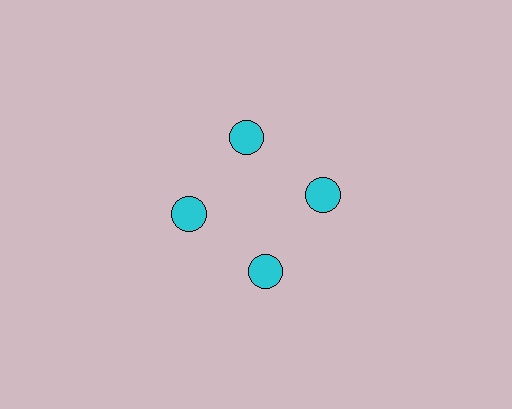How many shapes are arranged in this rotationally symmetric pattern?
There are 4 shapes, arranged in 4 groups of 1.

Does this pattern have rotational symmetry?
Yes, this pattern has 4-fold rotational symmetry. It looks the same after rotating 90 degrees around the center.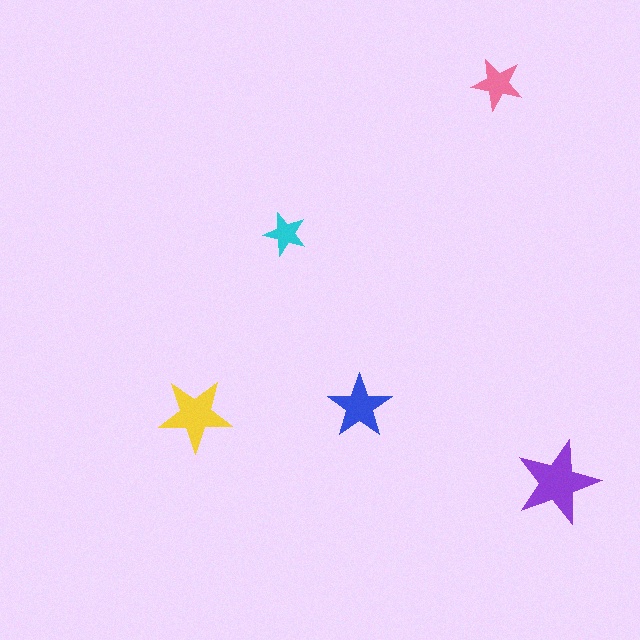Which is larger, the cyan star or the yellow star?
The yellow one.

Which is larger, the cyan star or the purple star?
The purple one.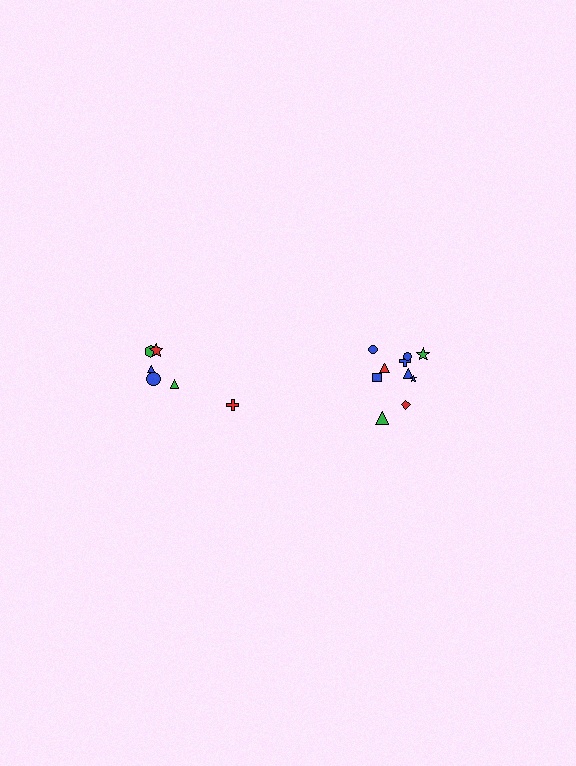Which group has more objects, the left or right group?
The right group.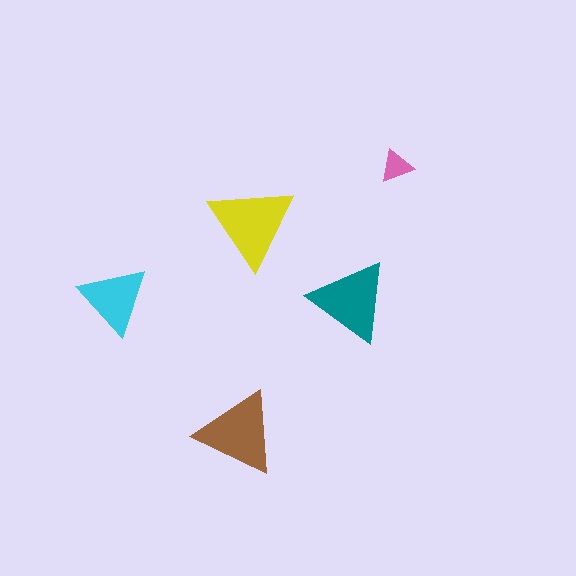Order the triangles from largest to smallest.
the yellow one, the brown one, the teal one, the cyan one, the pink one.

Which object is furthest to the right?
The pink triangle is rightmost.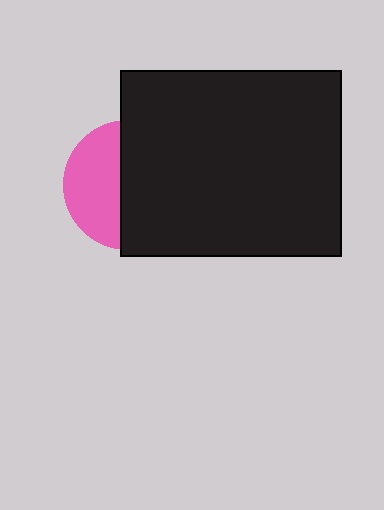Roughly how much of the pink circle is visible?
A small part of it is visible (roughly 42%).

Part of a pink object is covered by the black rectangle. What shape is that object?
It is a circle.